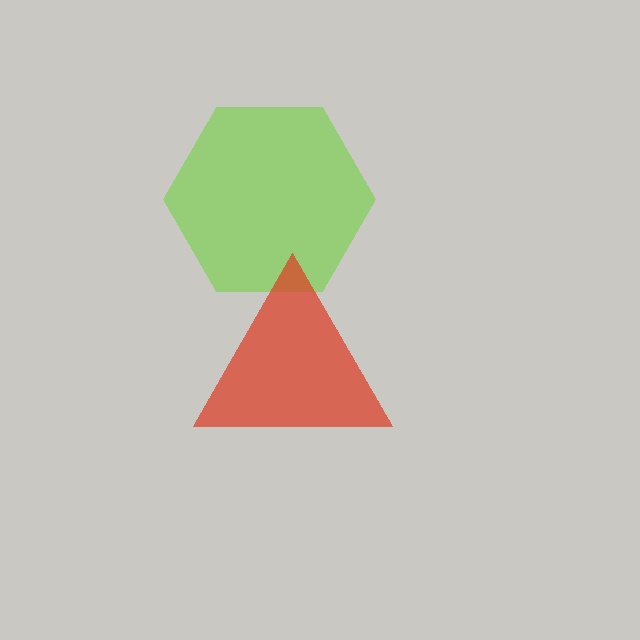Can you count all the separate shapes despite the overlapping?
Yes, there are 2 separate shapes.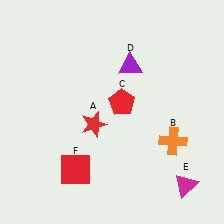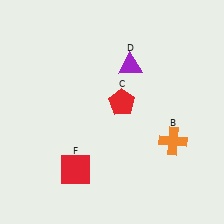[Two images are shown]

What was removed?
The red star (A), the magenta triangle (E) were removed in Image 2.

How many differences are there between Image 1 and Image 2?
There are 2 differences between the two images.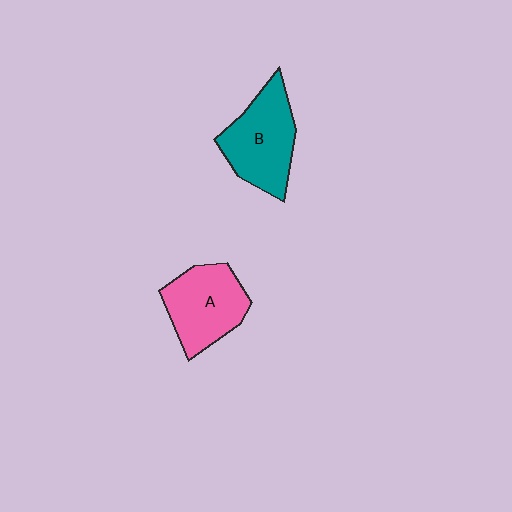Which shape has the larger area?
Shape B (teal).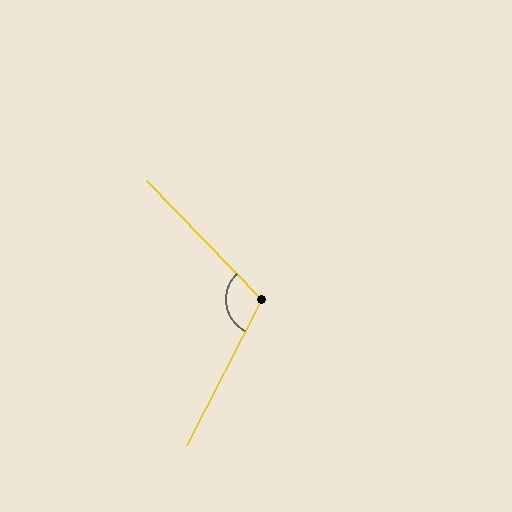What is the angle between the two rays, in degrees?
Approximately 109 degrees.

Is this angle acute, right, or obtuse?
It is obtuse.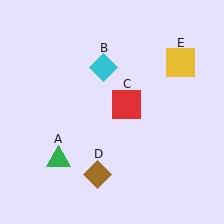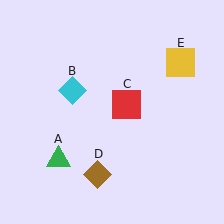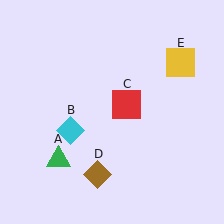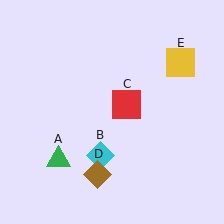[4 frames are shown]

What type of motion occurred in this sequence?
The cyan diamond (object B) rotated counterclockwise around the center of the scene.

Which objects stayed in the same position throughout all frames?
Green triangle (object A) and red square (object C) and brown diamond (object D) and yellow square (object E) remained stationary.